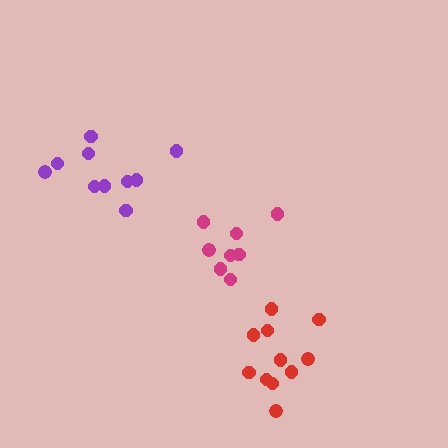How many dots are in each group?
Group 1: 8 dots, Group 2: 10 dots, Group 3: 11 dots (29 total).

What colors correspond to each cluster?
The clusters are colored: magenta, purple, red.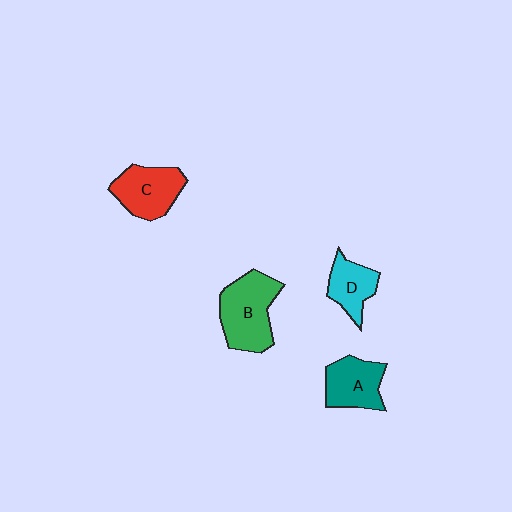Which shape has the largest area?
Shape B (green).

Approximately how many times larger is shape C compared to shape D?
Approximately 1.4 times.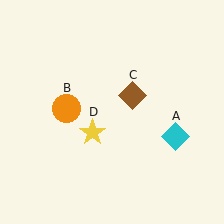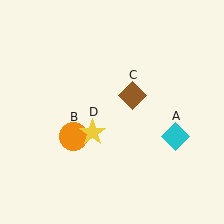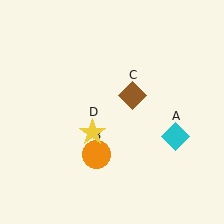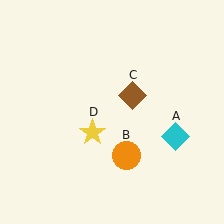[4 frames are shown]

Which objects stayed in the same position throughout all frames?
Cyan diamond (object A) and brown diamond (object C) and yellow star (object D) remained stationary.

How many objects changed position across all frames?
1 object changed position: orange circle (object B).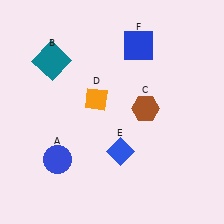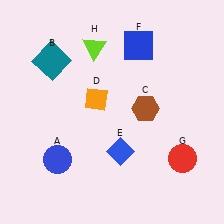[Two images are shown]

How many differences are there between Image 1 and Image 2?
There are 2 differences between the two images.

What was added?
A red circle (G), a lime triangle (H) were added in Image 2.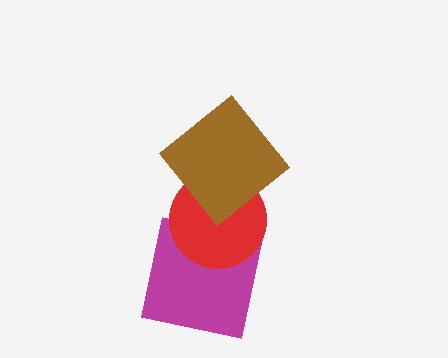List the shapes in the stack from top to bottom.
From top to bottom: the brown diamond, the red circle, the magenta square.